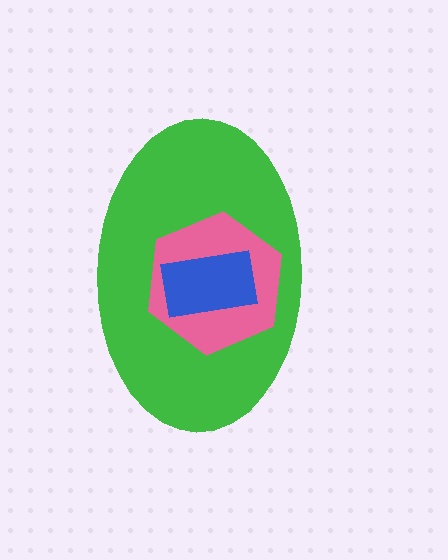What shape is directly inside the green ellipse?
The pink hexagon.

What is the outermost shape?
The green ellipse.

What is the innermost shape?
The blue rectangle.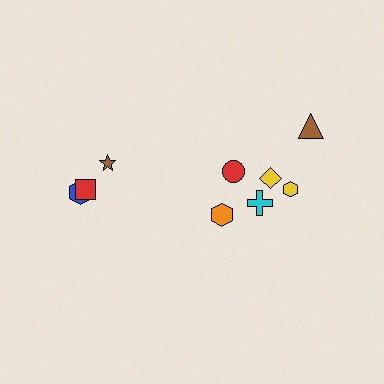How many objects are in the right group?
There are 6 objects.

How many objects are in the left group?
There are 3 objects.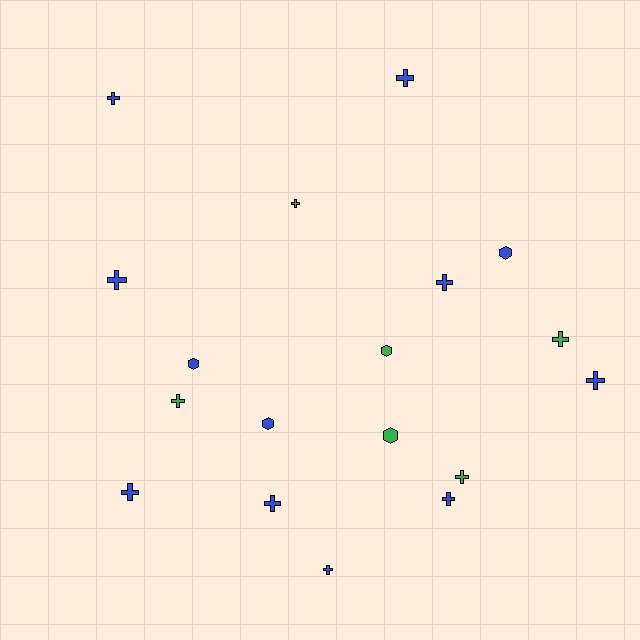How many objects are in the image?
There are 18 objects.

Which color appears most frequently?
Blue, with 12 objects.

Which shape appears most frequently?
Cross, with 13 objects.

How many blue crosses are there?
There are 9 blue crosses.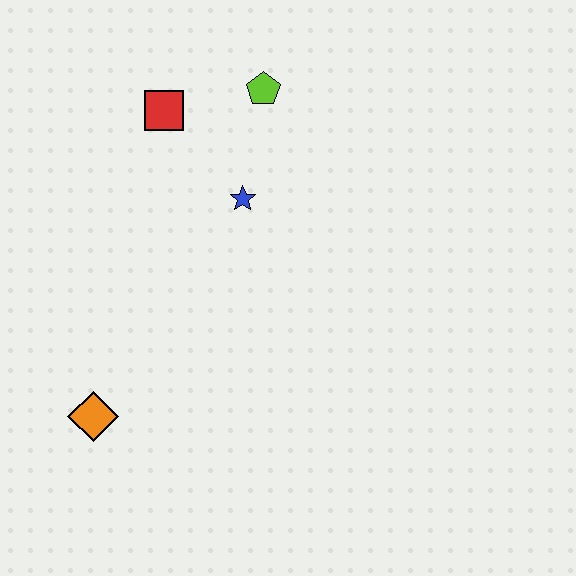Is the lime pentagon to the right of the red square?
Yes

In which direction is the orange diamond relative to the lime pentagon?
The orange diamond is below the lime pentagon.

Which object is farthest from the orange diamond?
The lime pentagon is farthest from the orange diamond.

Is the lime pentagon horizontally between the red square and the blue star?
No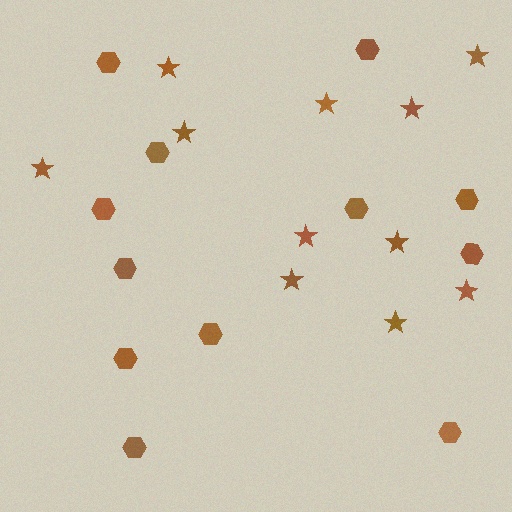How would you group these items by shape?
There are 2 groups: one group of stars (11) and one group of hexagons (12).